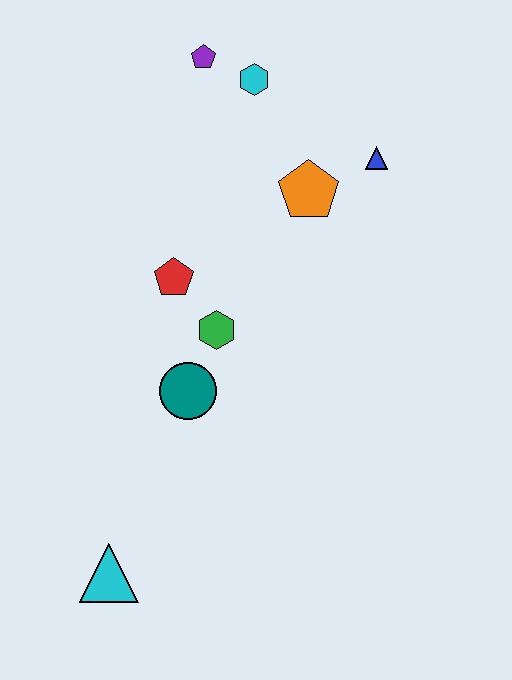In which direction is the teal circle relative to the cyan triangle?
The teal circle is above the cyan triangle.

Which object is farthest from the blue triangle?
The cyan triangle is farthest from the blue triangle.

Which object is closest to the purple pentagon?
The cyan hexagon is closest to the purple pentagon.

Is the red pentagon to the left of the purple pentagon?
Yes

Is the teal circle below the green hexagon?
Yes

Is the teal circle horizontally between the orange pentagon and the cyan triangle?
Yes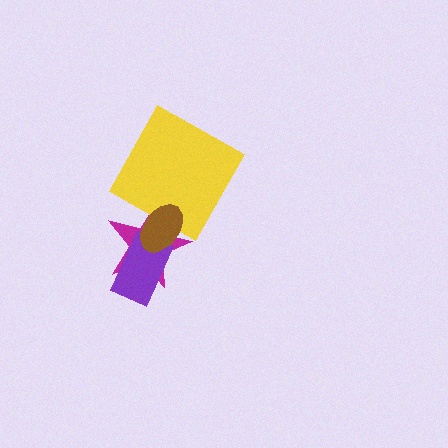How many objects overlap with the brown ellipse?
3 objects overlap with the brown ellipse.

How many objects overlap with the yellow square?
2 objects overlap with the yellow square.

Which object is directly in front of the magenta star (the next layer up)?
The yellow square is directly in front of the magenta star.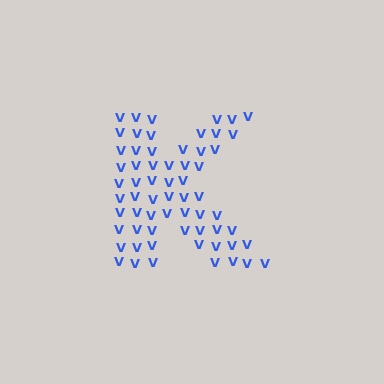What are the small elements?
The small elements are letter V's.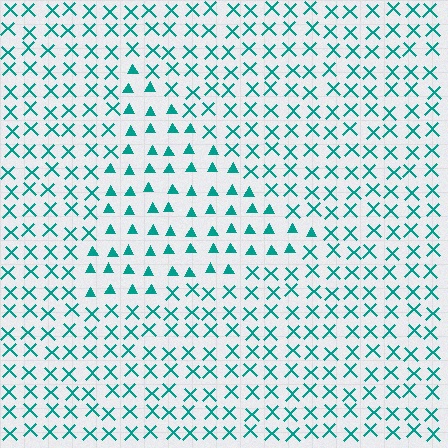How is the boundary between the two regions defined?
The boundary is defined by a change in element shape: triangles inside vs. X marks outside. All elements share the same color and spacing.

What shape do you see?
I see a triangle.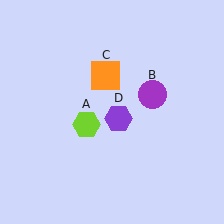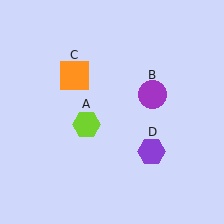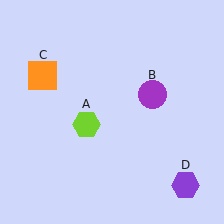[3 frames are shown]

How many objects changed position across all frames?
2 objects changed position: orange square (object C), purple hexagon (object D).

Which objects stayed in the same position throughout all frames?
Lime hexagon (object A) and purple circle (object B) remained stationary.